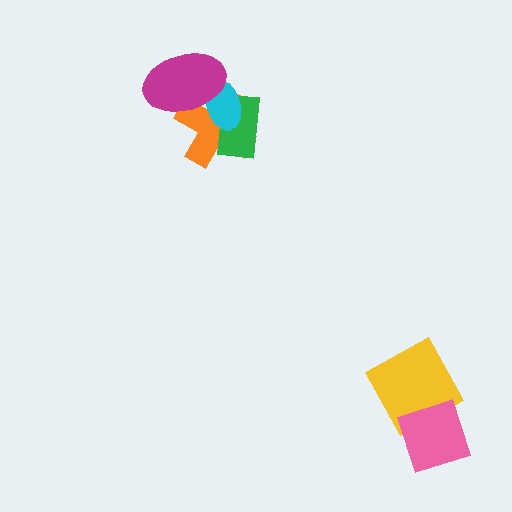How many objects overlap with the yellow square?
1 object overlaps with the yellow square.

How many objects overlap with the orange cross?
3 objects overlap with the orange cross.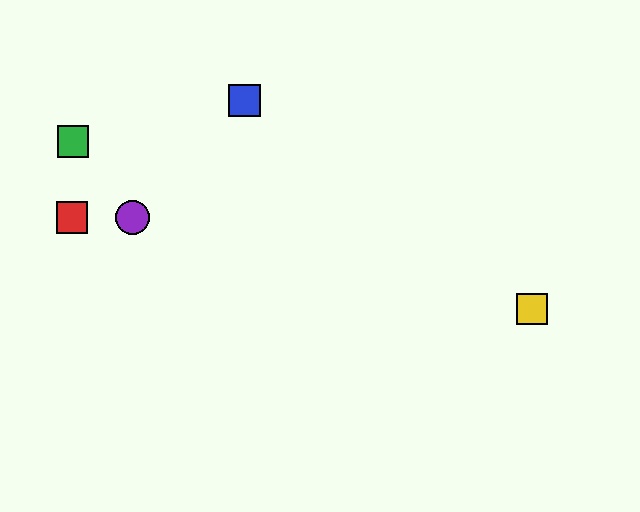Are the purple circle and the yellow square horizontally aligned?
No, the purple circle is at y≈218 and the yellow square is at y≈309.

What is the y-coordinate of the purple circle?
The purple circle is at y≈218.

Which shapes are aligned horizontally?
The red square, the purple circle are aligned horizontally.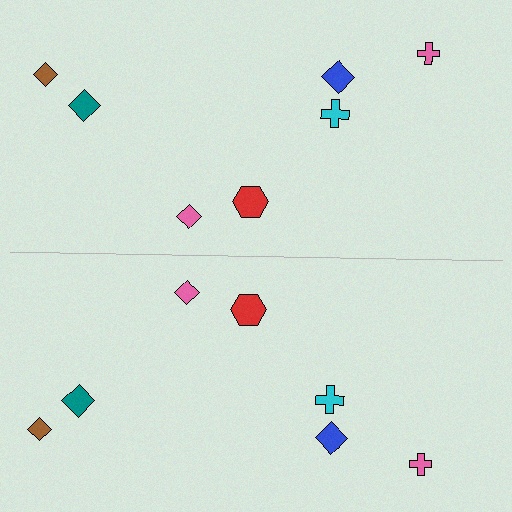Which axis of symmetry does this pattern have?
The pattern has a horizontal axis of symmetry running through the center of the image.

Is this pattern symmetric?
Yes, this pattern has bilateral (reflection) symmetry.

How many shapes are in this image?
There are 14 shapes in this image.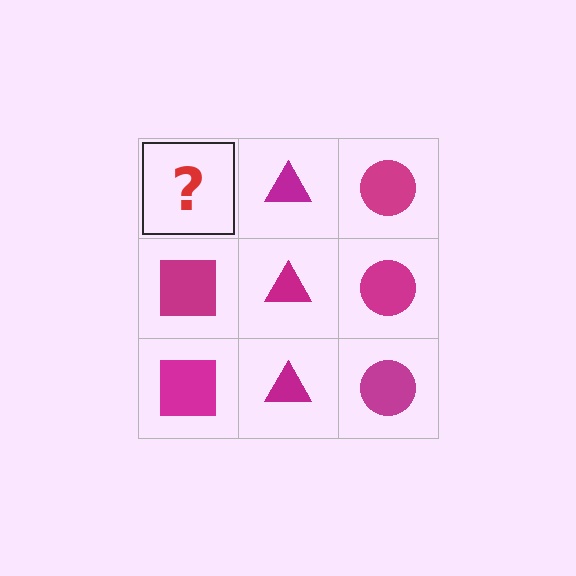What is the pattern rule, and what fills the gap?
The rule is that each column has a consistent shape. The gap should be filled with a magenta square.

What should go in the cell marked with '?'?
The missing cell should contain a magenta square.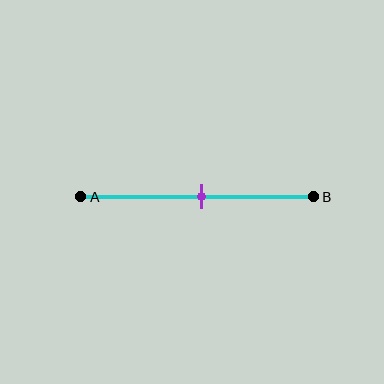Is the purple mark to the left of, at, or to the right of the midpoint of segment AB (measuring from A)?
The purple mark is approximately at the midpoint of segment AB.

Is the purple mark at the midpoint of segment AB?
Yes, the mark is approximately at the midpoint.